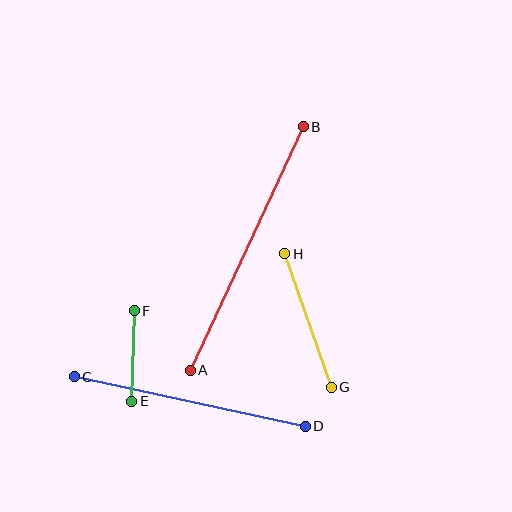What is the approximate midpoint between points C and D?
The midpoint is at approximately (190, 402) pixels.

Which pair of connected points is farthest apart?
Points A and B are farthest apart.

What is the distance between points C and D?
The distance is approximately 236 pixels.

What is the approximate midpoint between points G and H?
The midpoint is at approximately (308, 320) pixels.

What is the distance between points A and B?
The distance is approximately 269 pixels.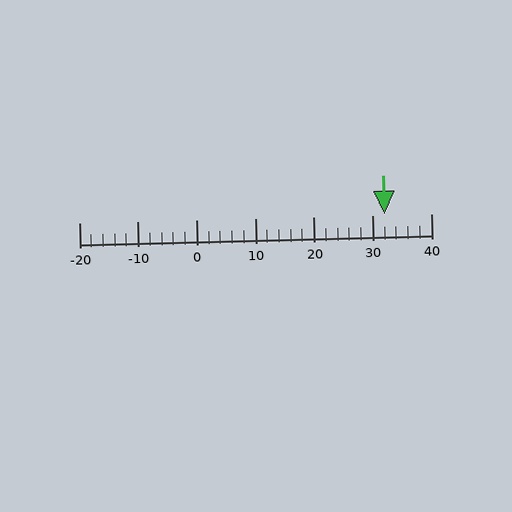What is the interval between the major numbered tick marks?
The major tick marks are spaced 10 units apart.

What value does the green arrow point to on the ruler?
The green arrow points to approximately 32.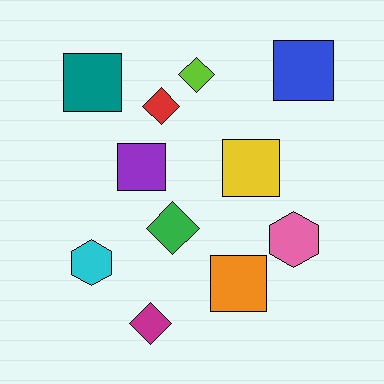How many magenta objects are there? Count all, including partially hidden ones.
There is 1 magenta object.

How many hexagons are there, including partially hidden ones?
There are 2 hexagons.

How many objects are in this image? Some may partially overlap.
There are 11 objects.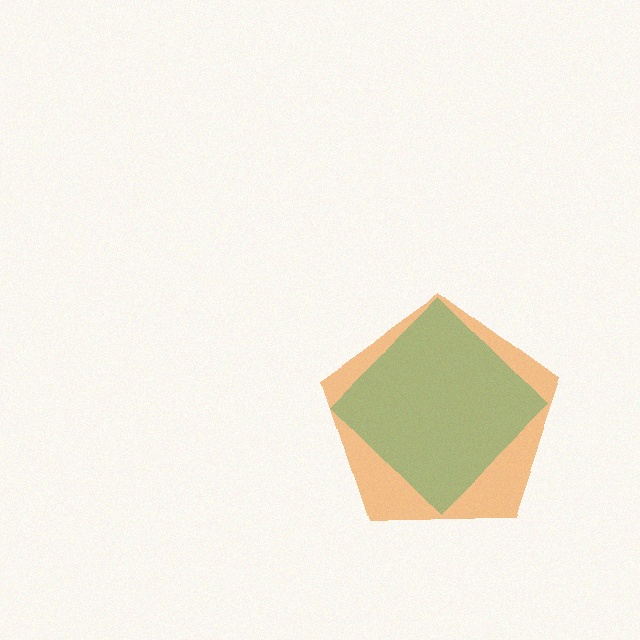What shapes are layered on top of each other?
The layered shapes are: a cyan diamond, an orange pentagon.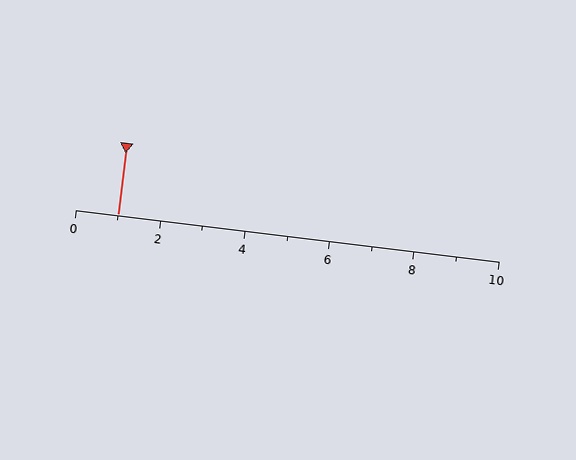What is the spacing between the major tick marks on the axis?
The major ticks are spaced 2 apart.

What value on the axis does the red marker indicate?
The marker indicates approximately 1.